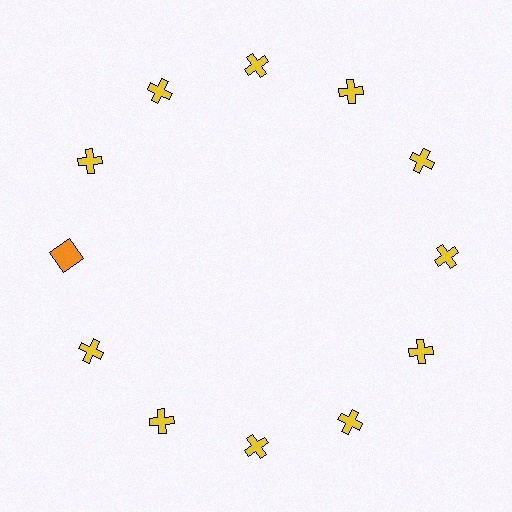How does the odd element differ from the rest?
It differs in both color (orange instead of yellow) and shape (square instead of cross).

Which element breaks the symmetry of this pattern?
The orange square at roughly the 9 o'clock position breaks the symmetry. All other shapes are yellow crosses.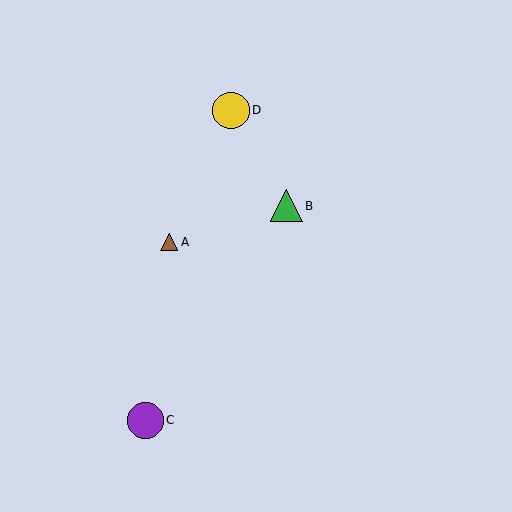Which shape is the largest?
The yellow circle (labeled D) is the largest.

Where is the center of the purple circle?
The center of the purple circle is at (145, 420).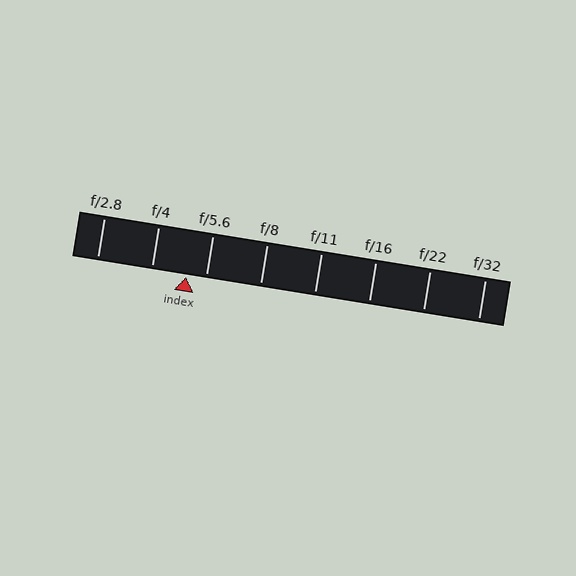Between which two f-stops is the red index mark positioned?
The index mark is between f/4 and f/5.6.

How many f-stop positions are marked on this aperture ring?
There are 8 f-stop positions marked.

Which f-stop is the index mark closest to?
The index mark is closest to f/5.6.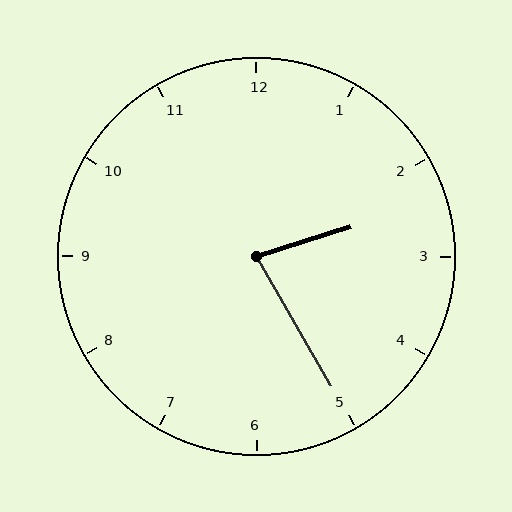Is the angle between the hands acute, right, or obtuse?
It is acute.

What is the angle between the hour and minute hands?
Approximately 78 degrees.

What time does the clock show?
2:25.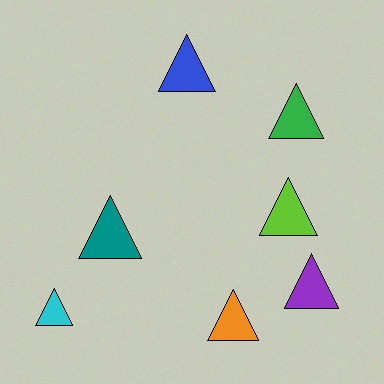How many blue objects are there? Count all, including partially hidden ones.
There is 1 blue object.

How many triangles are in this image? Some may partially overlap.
There are 7 triangles.